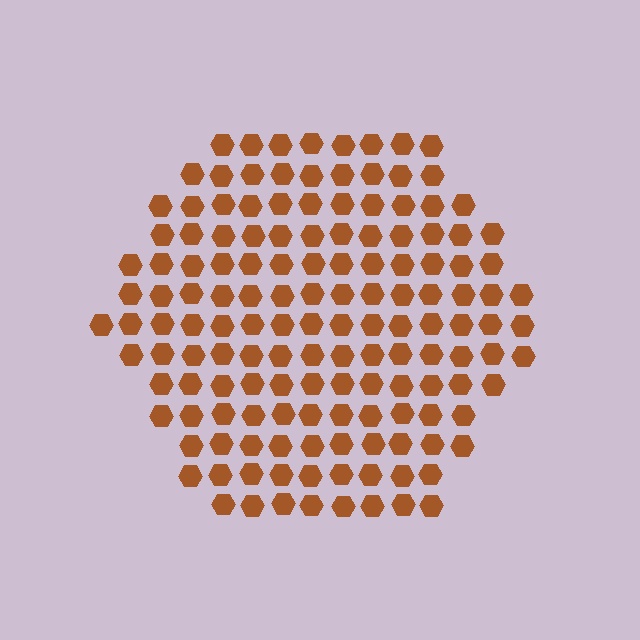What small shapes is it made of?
It is made of small hexagons.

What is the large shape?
The large shape is a hexagon.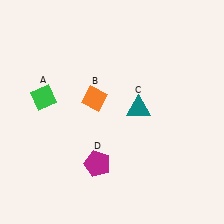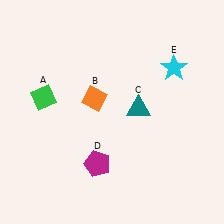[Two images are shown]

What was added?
A cyan star (E) was added in Image 2.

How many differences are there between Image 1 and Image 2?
There is 1 difference between the two images.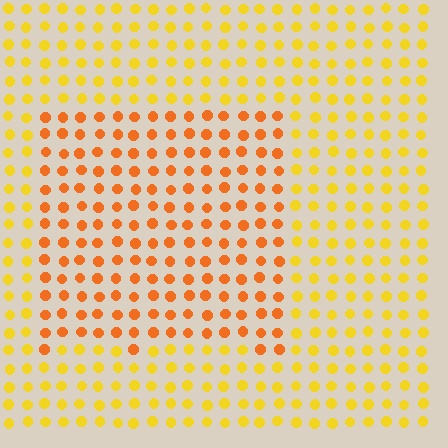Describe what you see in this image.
The image is filled with small yellow elements in a uniform arrangement. A rectangle-shaped region is visible where the elements are tinted to a slightly different hue, forming a subtle color boundary.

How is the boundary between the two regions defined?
The boundary is defined purely by a slight shift in hue (about 30 degrees). Spacing, size, and orientation are identical on both sides.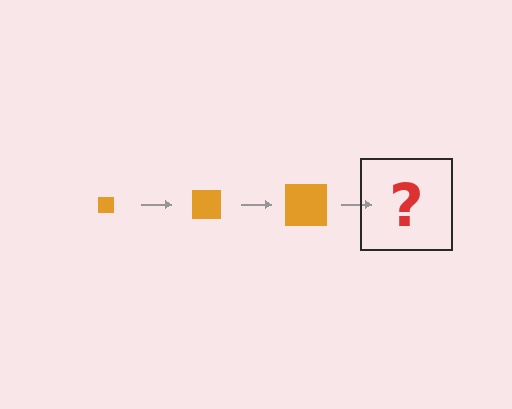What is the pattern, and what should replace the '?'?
The pattern is that the square gets progressively larger each step. The '?' should be an orange square, larger than the previous one.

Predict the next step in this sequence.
The next step is an orange square, larger than the previous one.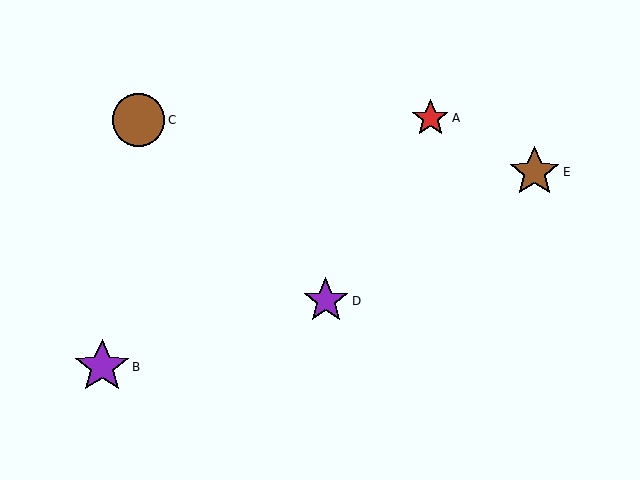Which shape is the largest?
The purple star (labeled B) is the largest.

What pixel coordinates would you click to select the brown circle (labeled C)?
Click at (139, 120) to select the brown circle C.